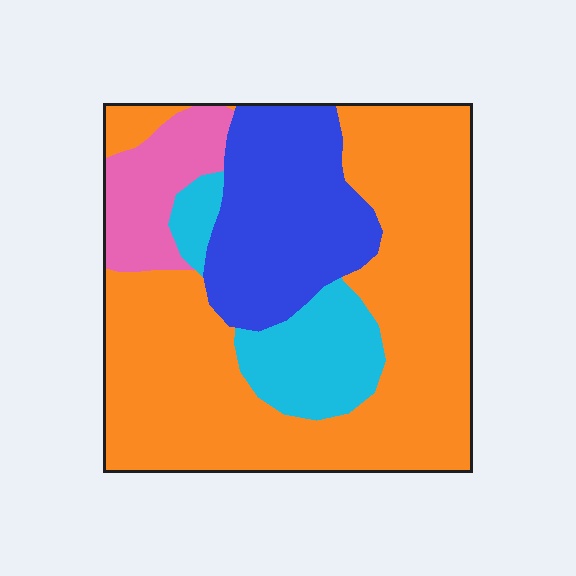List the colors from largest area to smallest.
From largest to smallest: orange, blue, cyan, pink.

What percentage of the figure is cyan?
Cyan covers roughly 15% of the figure.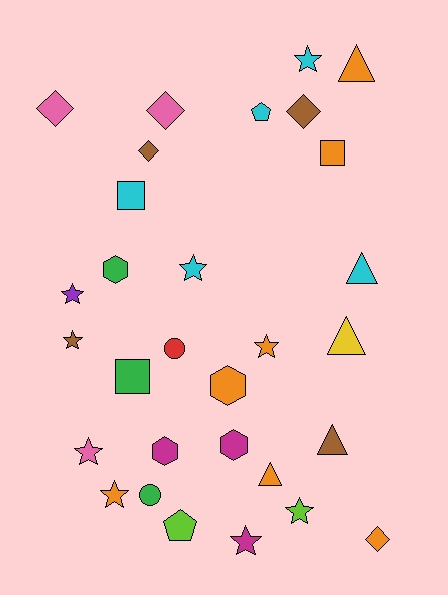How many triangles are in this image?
There are 5 triangles.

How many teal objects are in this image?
There are no teal objects.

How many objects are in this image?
There are 30 objects.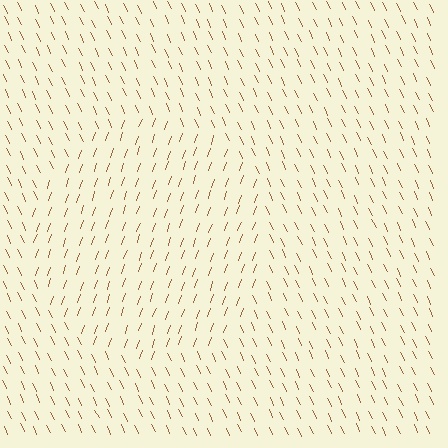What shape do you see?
I see a circle.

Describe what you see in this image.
The image is filled with small brown line segments. A circle region in the image has lines oriented differently from the surrounding lines, creating a visible texture boundary.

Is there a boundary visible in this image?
Yes, there is a texture boundary formed by a change in line orientation.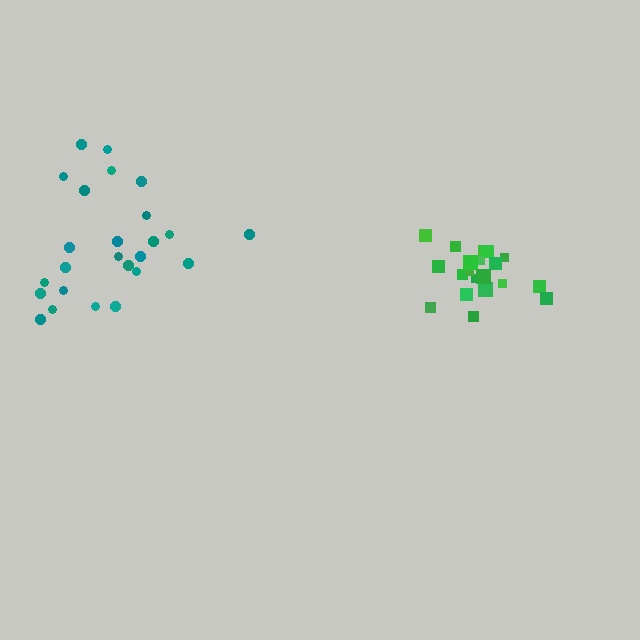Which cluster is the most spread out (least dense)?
Teal.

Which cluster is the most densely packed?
Green.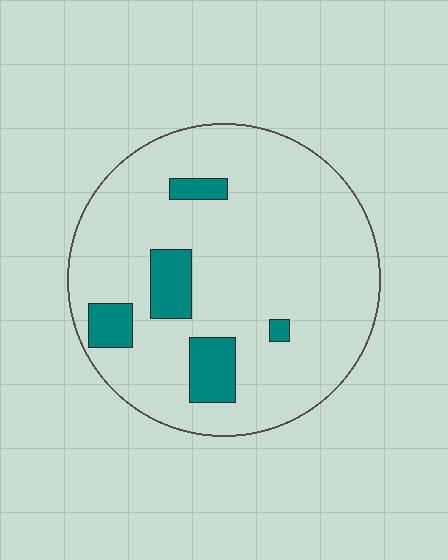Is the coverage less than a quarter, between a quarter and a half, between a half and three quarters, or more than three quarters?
Less than a quarter.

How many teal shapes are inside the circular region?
5.